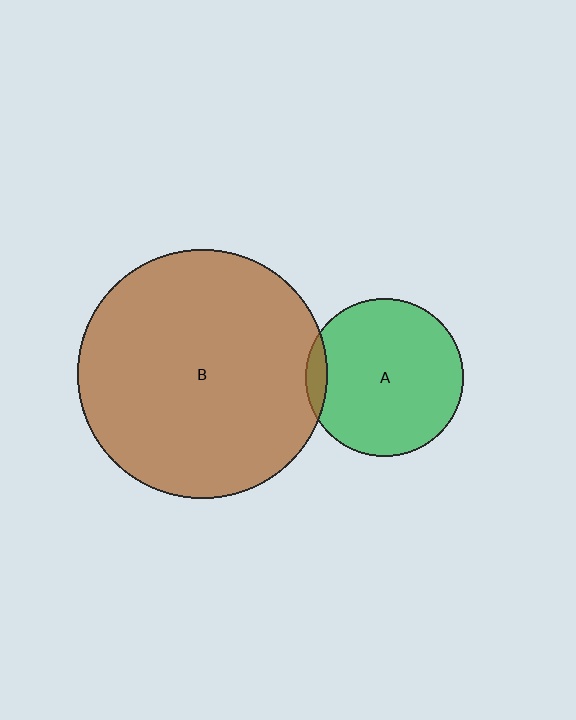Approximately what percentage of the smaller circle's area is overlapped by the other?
Approximately 5%.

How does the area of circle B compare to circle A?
Approximately 2.5 times.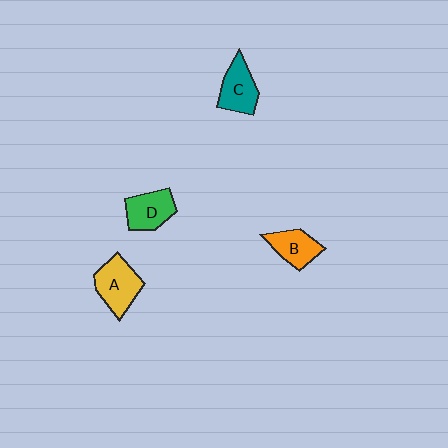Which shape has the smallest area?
Shape B (orange).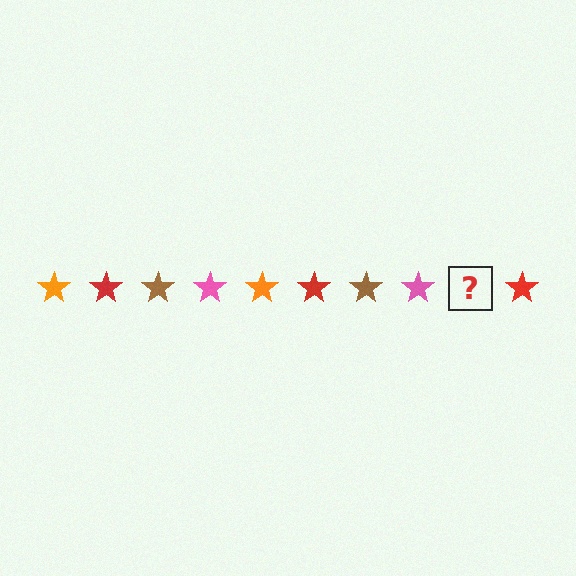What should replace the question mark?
The question mark should be replaced with an orange star.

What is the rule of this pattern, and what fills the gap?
The rule is that the pattern cycles through orange, red, brown, pink stars. The gap should be filled with an orange star.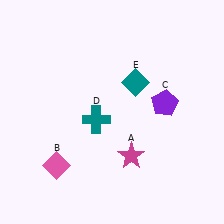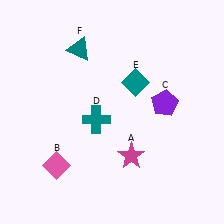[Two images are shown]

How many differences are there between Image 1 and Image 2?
There is 1 difference between the two images.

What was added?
A teal triangle (F) was added in Image 2.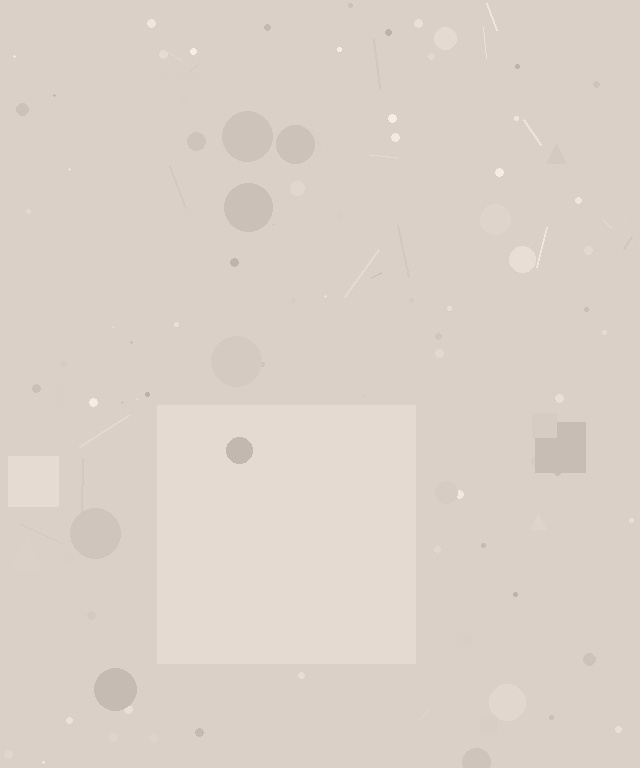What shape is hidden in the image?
A square is hidden in the image.